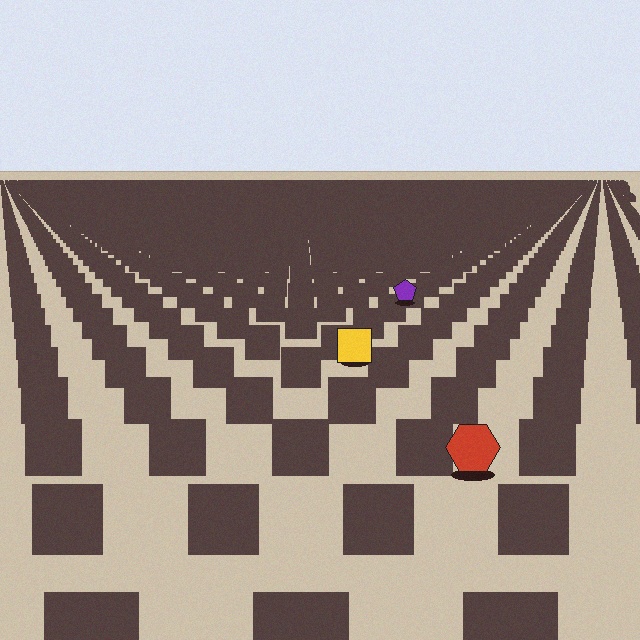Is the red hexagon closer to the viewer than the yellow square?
Yes. The red hexagon is closer — you can tell from the texture gradient: the ground texture is coarser near it.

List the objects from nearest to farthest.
From nearest to farthest: the red hexagon, the yellow square, the purple pentagon.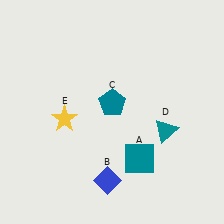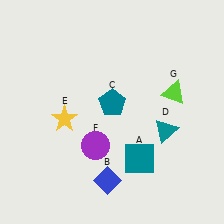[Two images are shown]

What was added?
A purple circle (F), a lime triangle (G) were added in Image 2.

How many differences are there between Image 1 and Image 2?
There are 2 differences between the two images.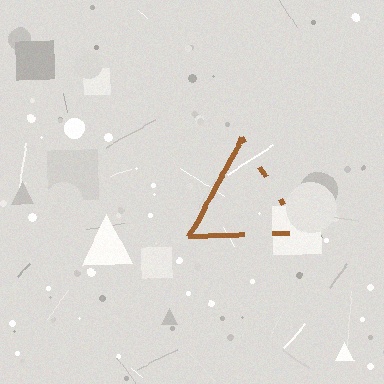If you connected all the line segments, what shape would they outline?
They would outline a triangle.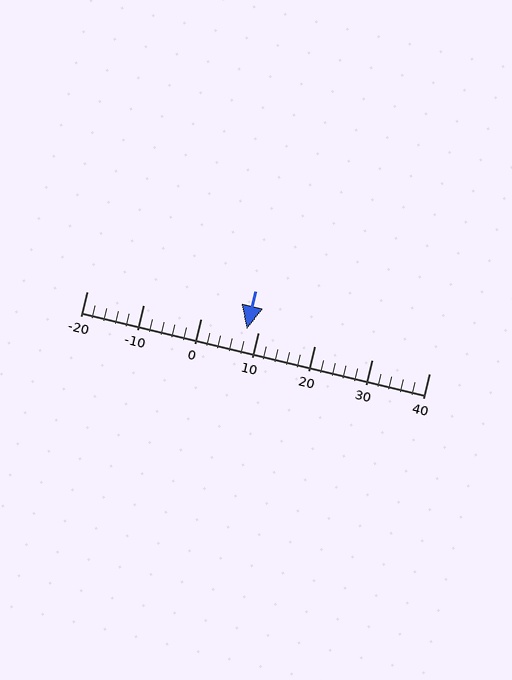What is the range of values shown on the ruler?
The ruler shows values from -20 to 40.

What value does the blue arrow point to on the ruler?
The blue arrow points to approximately 8.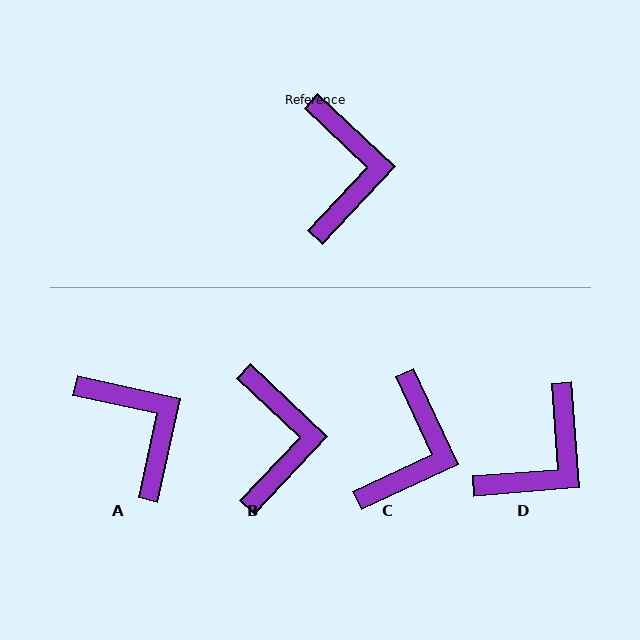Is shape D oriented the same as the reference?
No, it is off by about 42 degrees.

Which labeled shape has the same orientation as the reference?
B.